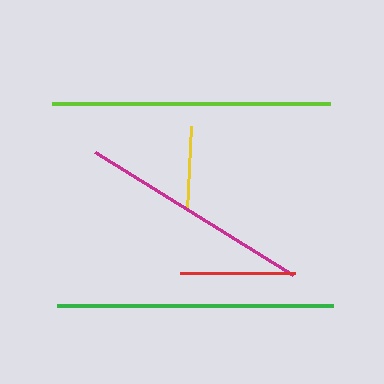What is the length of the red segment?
The red segment is approximately 115 pixels long.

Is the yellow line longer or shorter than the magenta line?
The magenta line is longer than the yellow line.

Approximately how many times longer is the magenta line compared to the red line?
The magenta line is approximately 2.0 times the length of the red line.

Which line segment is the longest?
The lime line is the longest at approximately 278 pixels.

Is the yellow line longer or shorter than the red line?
The red line is longer than the yellow line.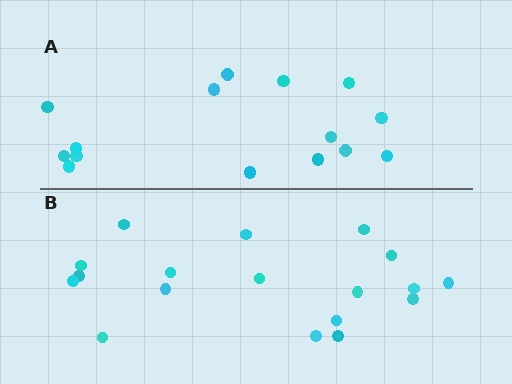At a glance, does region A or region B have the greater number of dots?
Region B (the bottom region) has more dots.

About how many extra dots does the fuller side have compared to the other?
Region B has just a few more — roughly 2 or 3 more dots than region A.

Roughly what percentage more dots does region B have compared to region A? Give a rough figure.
About 20% more.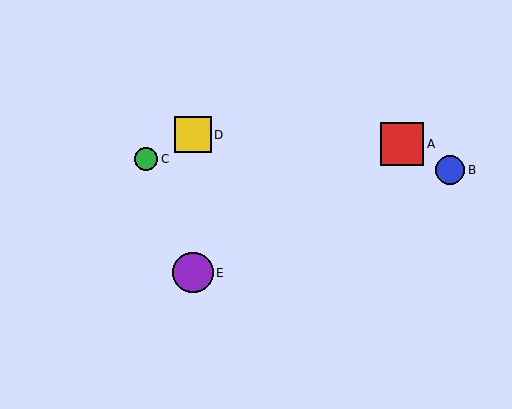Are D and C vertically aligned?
No, D is at x≈193 and C is at x≈146.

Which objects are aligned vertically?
Objects D, E are aligned vertically.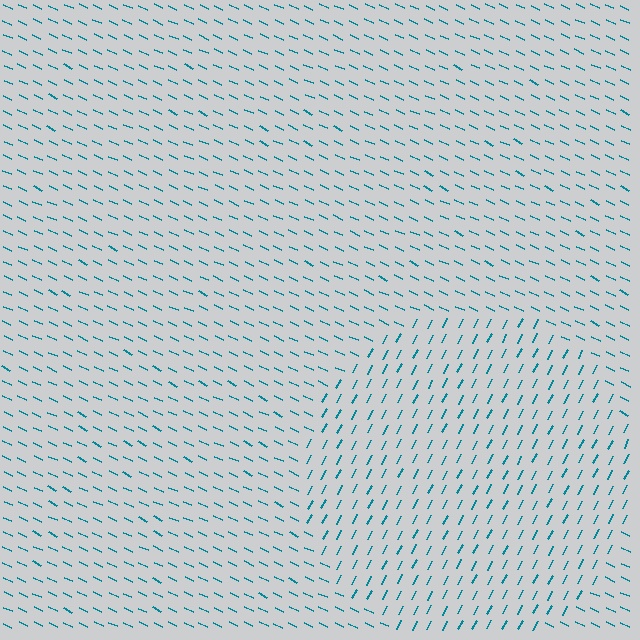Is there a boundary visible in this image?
Yes, there is a texture boundary formed by a change in line orientation.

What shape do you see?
I see a circle.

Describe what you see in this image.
The image is filled with small teal line segments. A circle region in the image has lines oriented differently from the surrounding lines, creating a visible texture boundary.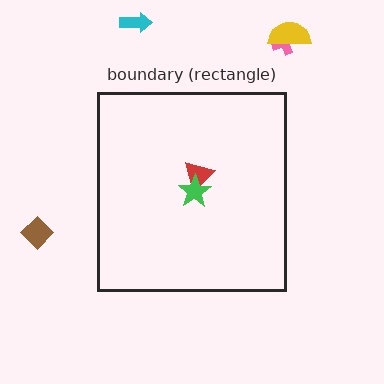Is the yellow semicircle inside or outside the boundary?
Outside.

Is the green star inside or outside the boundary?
Inside.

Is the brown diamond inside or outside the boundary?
Outside.